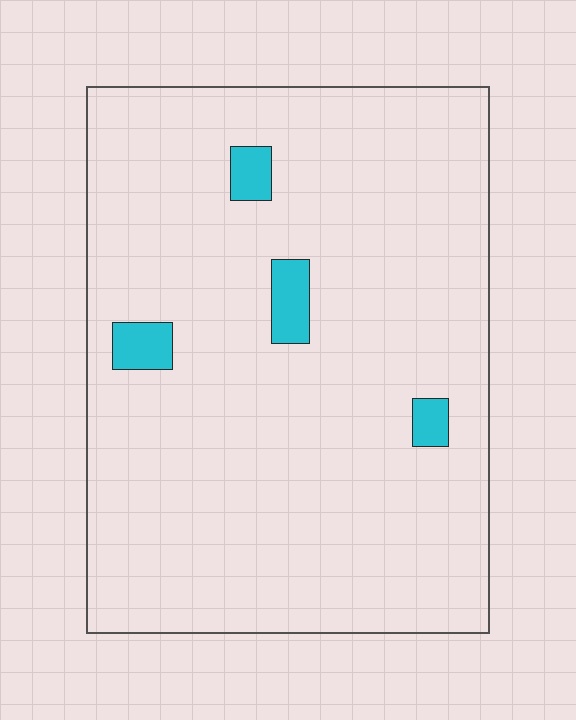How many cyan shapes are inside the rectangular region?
4.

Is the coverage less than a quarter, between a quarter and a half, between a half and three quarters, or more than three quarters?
Less than a quarter.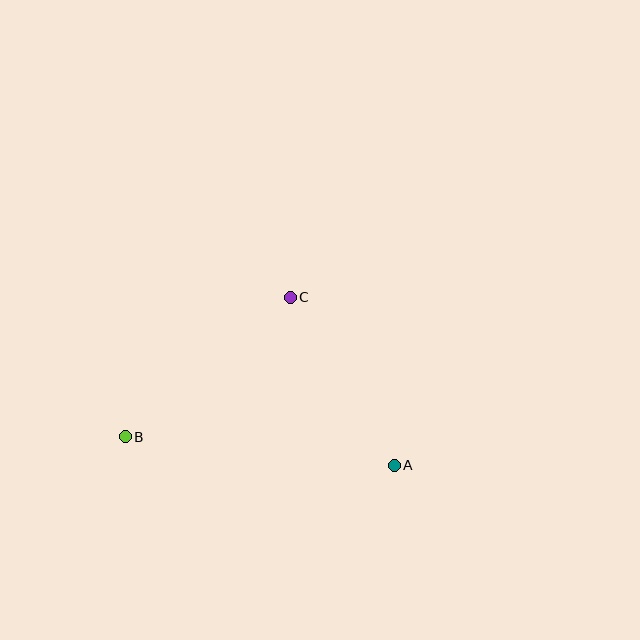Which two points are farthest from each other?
Points A and B are farthest from each other.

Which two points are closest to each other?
Points A and C are closest to each other.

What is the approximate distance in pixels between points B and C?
The distance between B and C is approximately 216 pixels.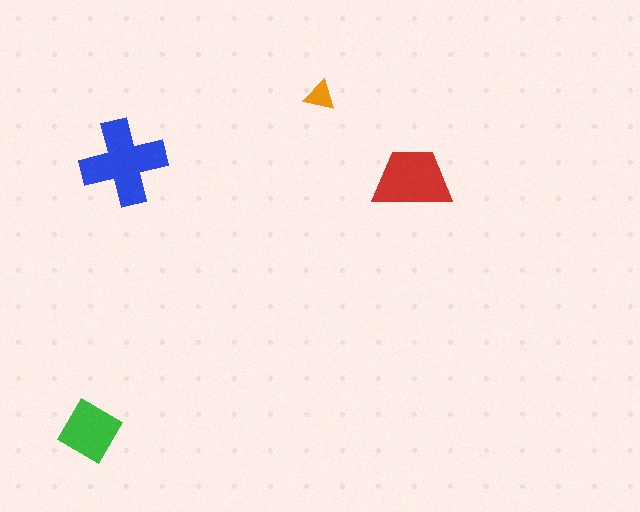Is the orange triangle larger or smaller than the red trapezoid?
Smaller.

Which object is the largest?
The blue cross.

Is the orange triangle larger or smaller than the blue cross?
Smaller.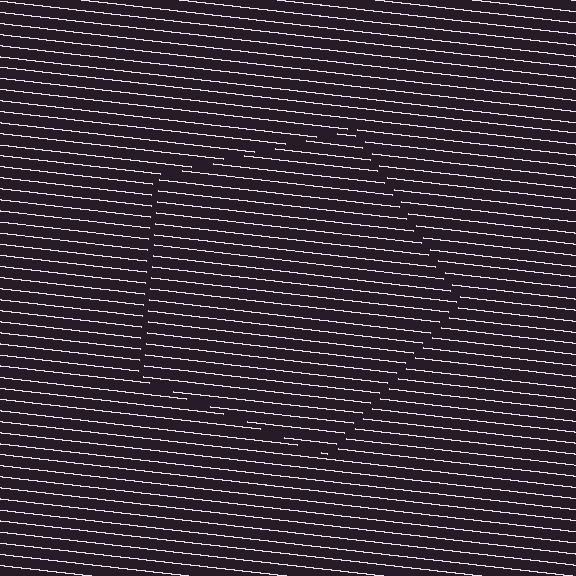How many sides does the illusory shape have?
5 sides — the line-ends trace a pentagon.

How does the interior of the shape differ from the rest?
The interior of the shape contains the same grating, shifted by half a period — the contour is defined by the phase discontinuity where line-ends from the inner and outer gratings abut.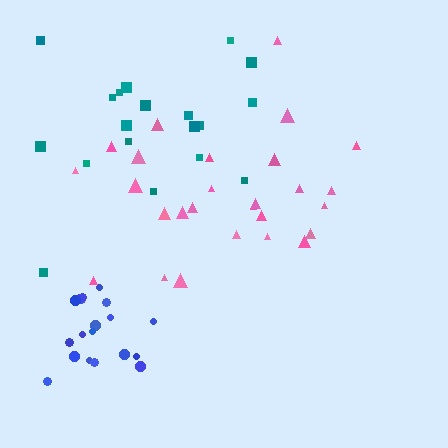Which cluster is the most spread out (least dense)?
Teal.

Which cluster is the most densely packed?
Blue.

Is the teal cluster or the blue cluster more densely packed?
Blue.